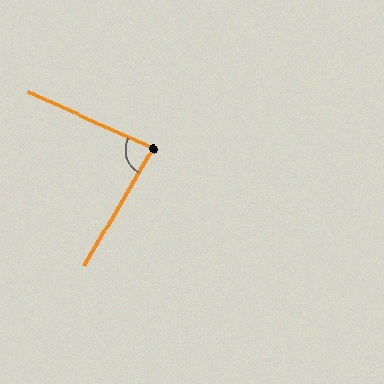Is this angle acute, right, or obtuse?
It is acute.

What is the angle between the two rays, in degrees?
Approximately 84 degrees.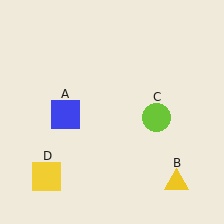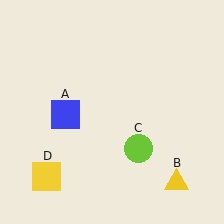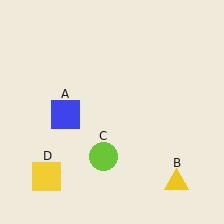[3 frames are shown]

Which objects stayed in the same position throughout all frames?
Blue square (object A) and yellow triangle (object B) and yellow square (object D) remained stationary.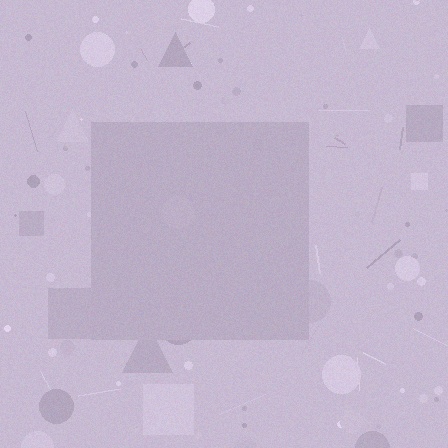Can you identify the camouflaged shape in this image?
The camouflaged shape is a square.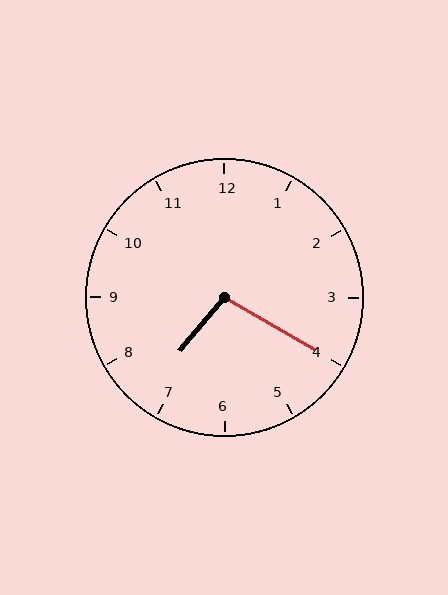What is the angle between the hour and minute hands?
Approximately 100 degrees.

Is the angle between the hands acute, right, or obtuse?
It is obtuse.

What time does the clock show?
7:20.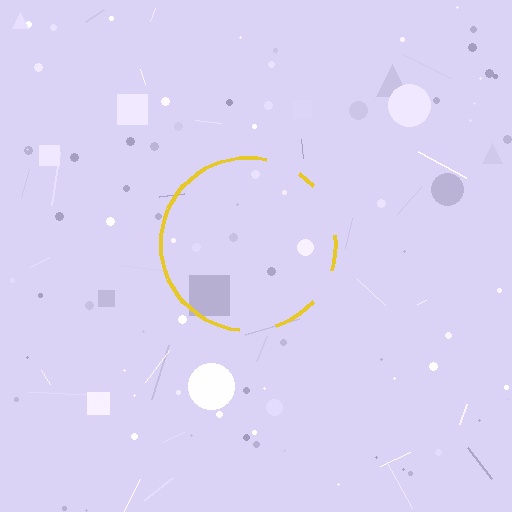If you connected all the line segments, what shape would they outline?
They would outline a circle.